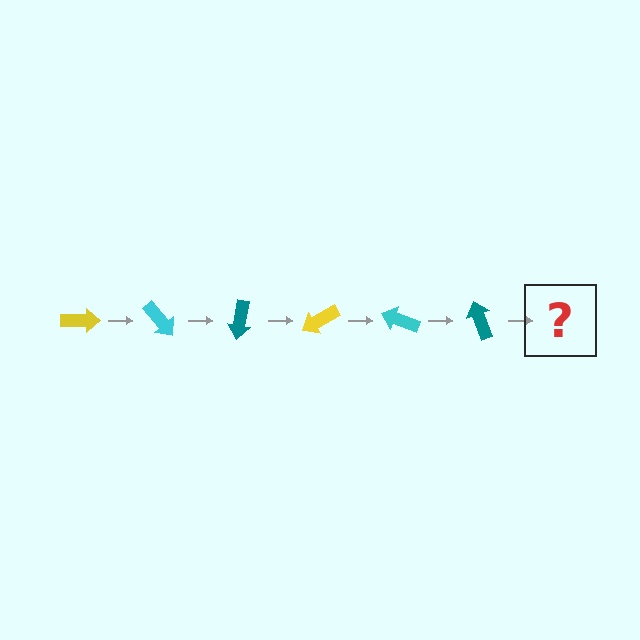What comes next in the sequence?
The next element should be a yellow arrow, rotated 300 degrees from the start.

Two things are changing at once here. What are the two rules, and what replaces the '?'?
The two rules are that it rotates 50 degrees each step and the color cycles through yellow, cyan, and teal. The '?' should be a yellow arrow, rotated 300 degrees from the start.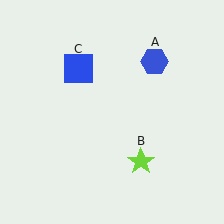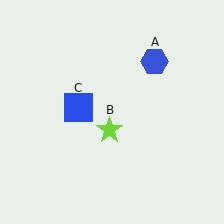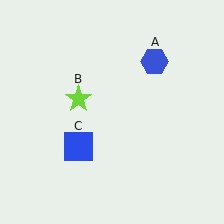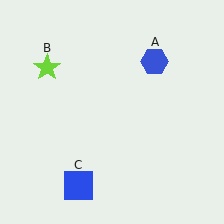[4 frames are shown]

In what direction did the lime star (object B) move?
The lime star (object B) moved up and to the left.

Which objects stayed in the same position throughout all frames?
Blue hexagon (object A) remained stationary.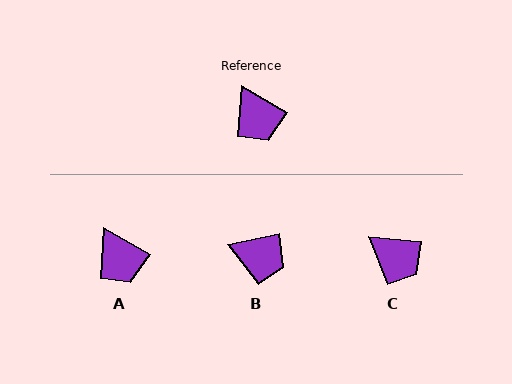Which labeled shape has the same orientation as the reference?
A.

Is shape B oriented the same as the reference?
No, it is off by about 42 degrees.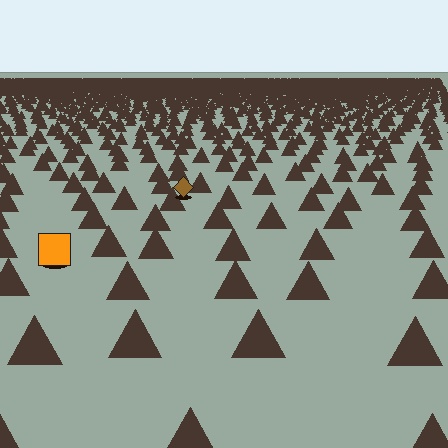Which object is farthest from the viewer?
The brown diamond is farthest from the viewer. It appears smaller and the ground texture around it is denser.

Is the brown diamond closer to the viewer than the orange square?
No. The orange square is closer — you can tell from the texture gradient: the ground texture is coarser near it.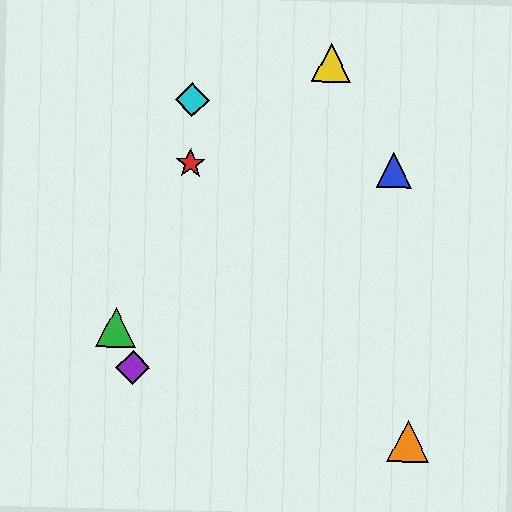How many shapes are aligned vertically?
2 shapes (the red star, the cyan diamond) are aligned vertically.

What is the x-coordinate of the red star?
The red star is at x≈191.